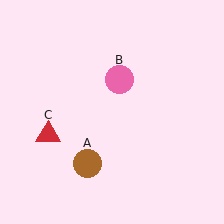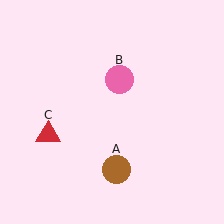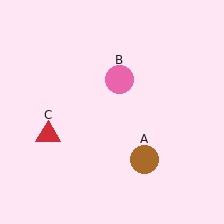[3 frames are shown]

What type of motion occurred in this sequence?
The brown circle (object A) rotated counterclockwise around the center of the scene.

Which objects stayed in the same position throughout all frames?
Pink circle (object B) and red triangle (object C) remained stationary.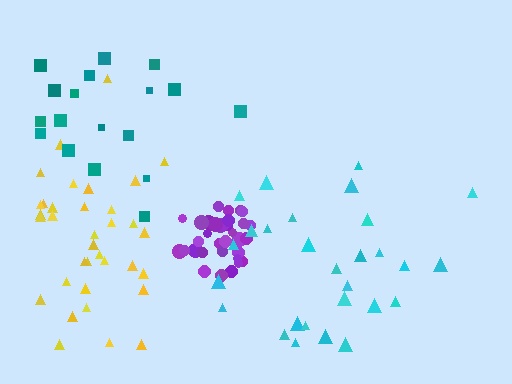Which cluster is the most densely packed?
Purple.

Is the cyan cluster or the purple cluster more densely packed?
Purple.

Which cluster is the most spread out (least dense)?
Teal.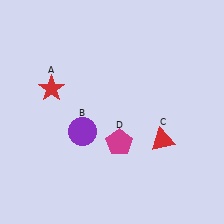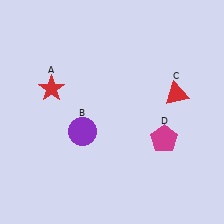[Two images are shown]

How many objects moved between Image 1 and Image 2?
2 objects moved between the two images.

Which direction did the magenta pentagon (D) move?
The magenta pentagon (D) moved right.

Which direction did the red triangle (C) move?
The red triangle (C) moved up.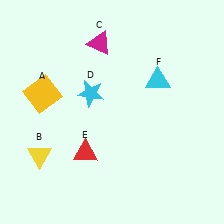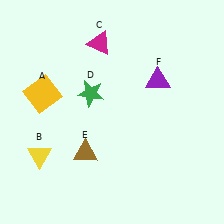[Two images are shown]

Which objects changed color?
D changed from cyan to green. E changed from red to brown. F changed from cyan to purple.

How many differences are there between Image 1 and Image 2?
There are 3 differences between the two images.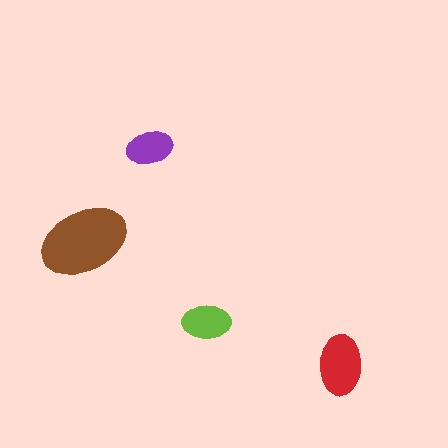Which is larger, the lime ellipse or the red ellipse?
The red one.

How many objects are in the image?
There are 4 objects in the image.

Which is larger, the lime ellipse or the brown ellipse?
The brown one.